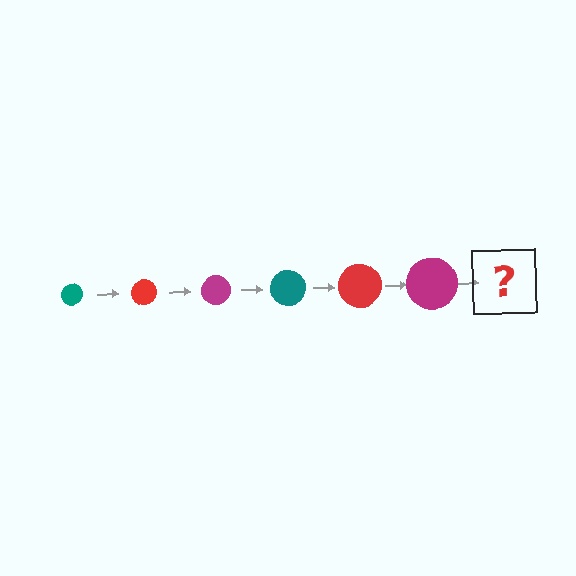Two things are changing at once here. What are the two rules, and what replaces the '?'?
The two rules are that the circle grows larger each step and the color cycles through teal, red, and magenta. The '?' should be a teal circle, larger than the previous one.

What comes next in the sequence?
The next element should be a teal circle, larger than the previous one.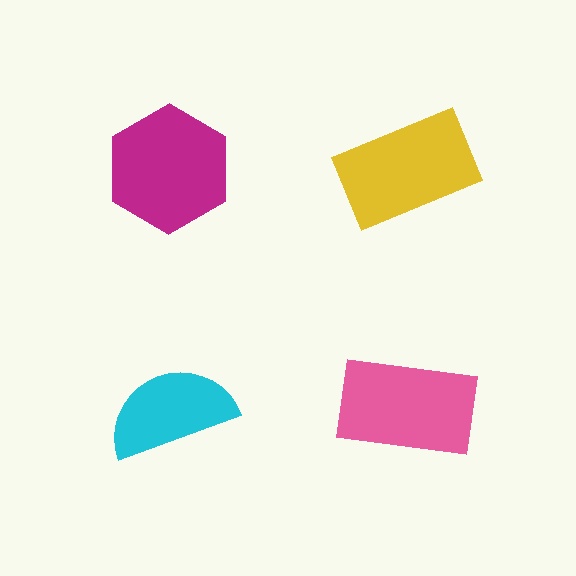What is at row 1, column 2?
A yellow rectangle.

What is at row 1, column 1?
A magenta hexagon.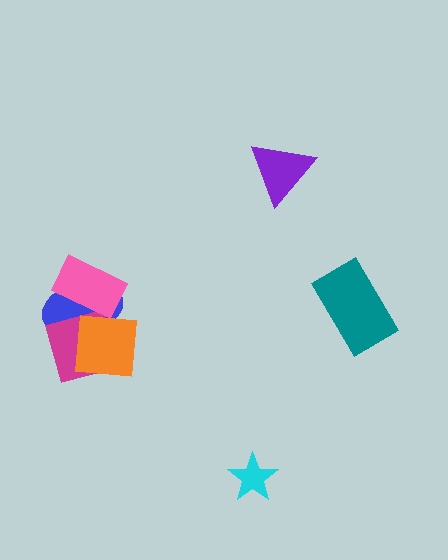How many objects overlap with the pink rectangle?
2 objects overlap with the pink rectangle.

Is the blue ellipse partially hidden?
Yes, it is partially covered by another shape.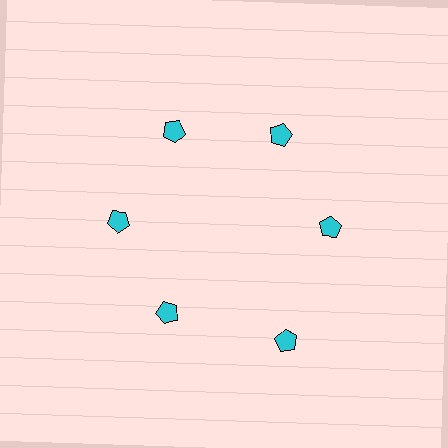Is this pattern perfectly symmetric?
No. The 6 cyan pentagons are arranged in a ring, but one element near the 5 o'clock position is pushed outward from the center, breaking the 6-fold rotational symmetry.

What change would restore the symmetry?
The symmetry would be restored by moving it inward, back onto the ring so that all 6 pentagons sit at equal angles and equal distance from the center.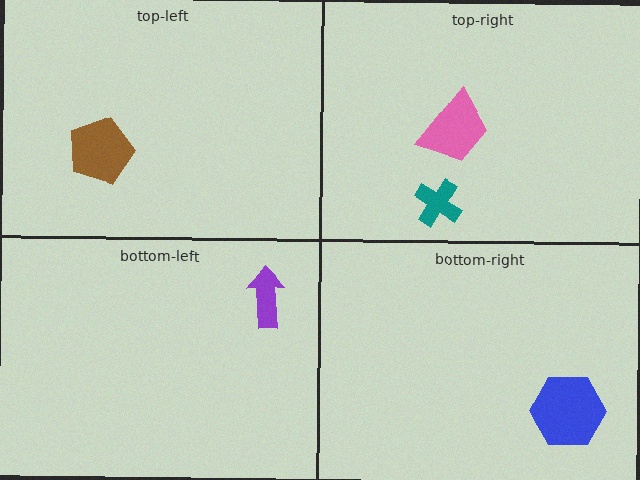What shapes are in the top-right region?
The pink trapezoid, the teal cross.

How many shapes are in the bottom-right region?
1.